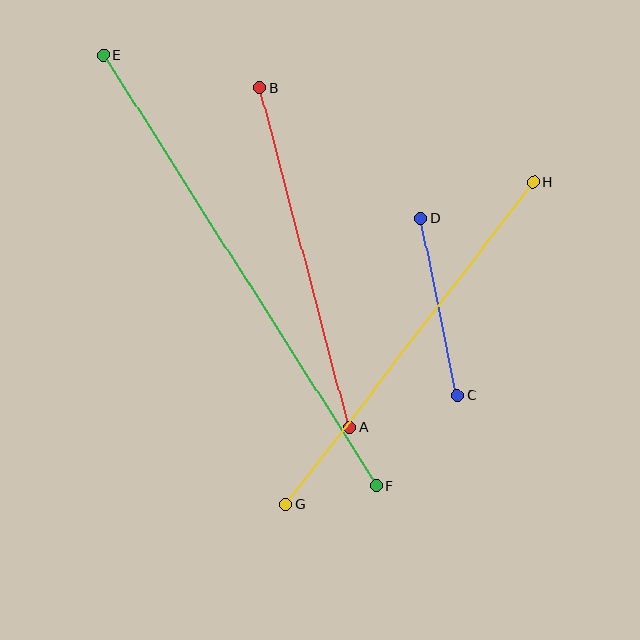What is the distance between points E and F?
The distance is approximately 509 pixels.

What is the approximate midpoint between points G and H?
The midpoint is at approximately (410, 343) pixels.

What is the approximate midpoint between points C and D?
The midpoint is at approximately (439, 307) pixels.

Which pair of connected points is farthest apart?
Points E and F are farthest apart.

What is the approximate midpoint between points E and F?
The midpoint is at approximately (240, 270) pixels.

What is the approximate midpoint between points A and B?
The midpoint is at approximately (305, 258) pixels.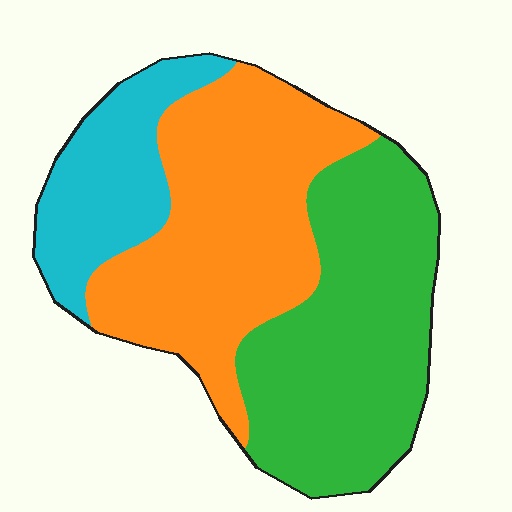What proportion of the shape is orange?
Orange covers 41% of the shape.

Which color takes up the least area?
Cyan, at roughly 20%.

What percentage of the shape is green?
Green takes up about two fifths (2/5) of the shape.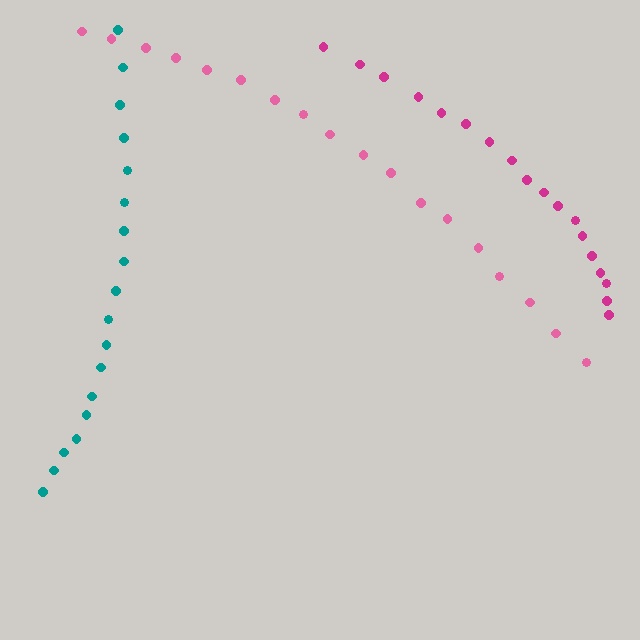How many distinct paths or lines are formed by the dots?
There are 3 distinct paths.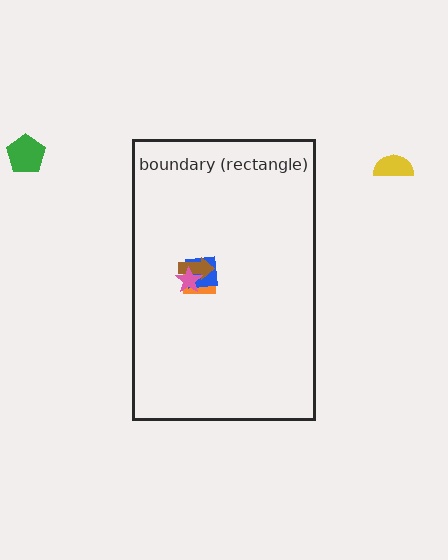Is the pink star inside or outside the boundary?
Inside.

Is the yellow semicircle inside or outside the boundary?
Outside.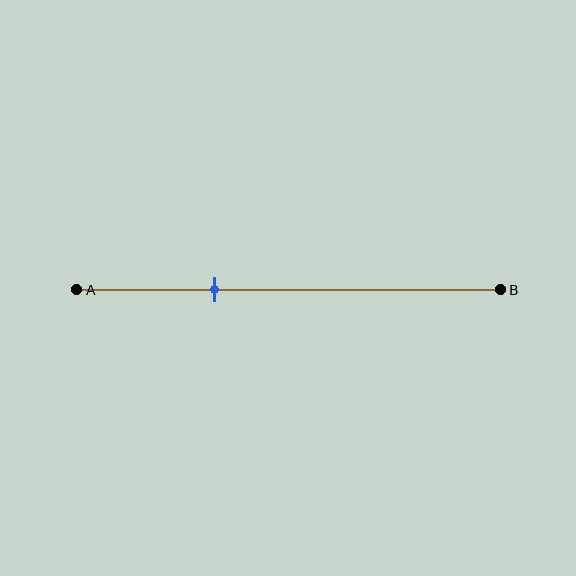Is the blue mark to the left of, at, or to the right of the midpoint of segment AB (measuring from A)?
The blue mark is to the left of the midpoint of segment AB.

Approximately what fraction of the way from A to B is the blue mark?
The blue mark is approximately 30% of the way from A to B.